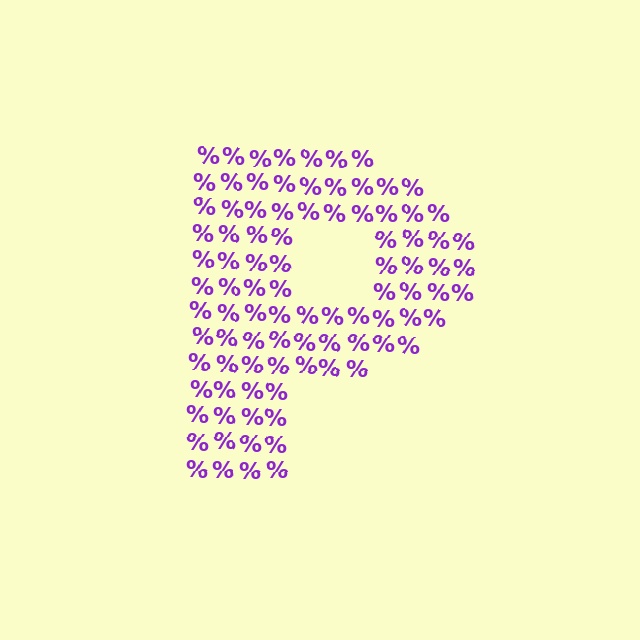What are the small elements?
The small elements are percent signs.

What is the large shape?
The large shape is the letter P.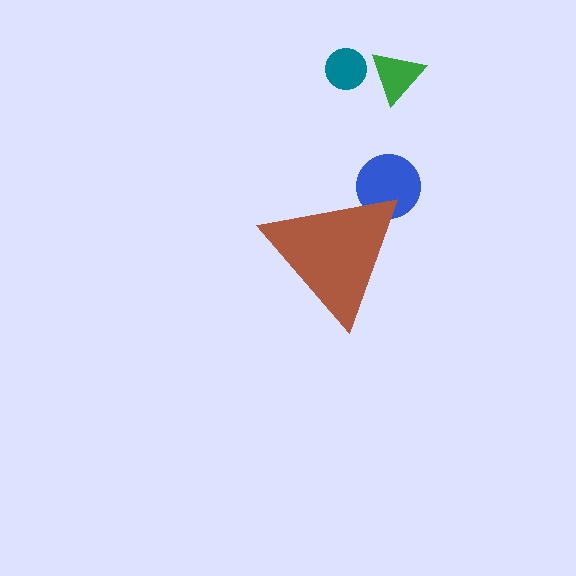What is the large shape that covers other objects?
A brown triangle.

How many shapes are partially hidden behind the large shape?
1 shape is partially hidden.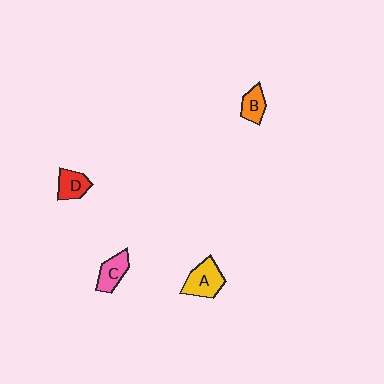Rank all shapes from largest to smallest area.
From largest to smallest: A (yellow), C (pink), D (red), B (orange).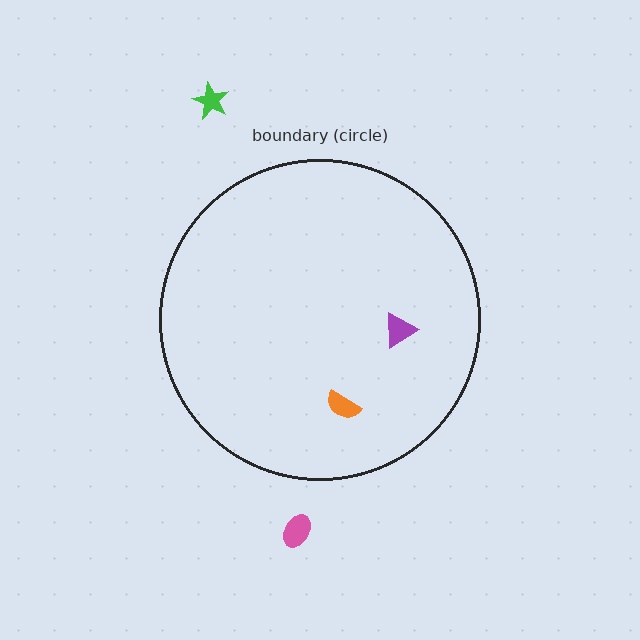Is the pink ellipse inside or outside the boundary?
Outside.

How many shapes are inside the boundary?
2 inside, 2 outside.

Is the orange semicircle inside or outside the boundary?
Inside.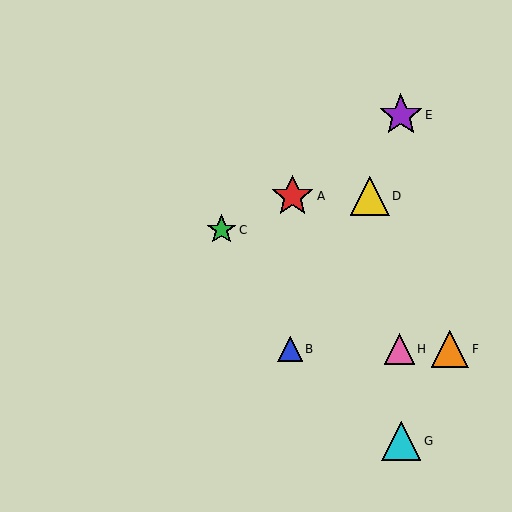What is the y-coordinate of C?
Object C is at y≈230.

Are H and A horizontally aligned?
No, H is at y≈349 and A is at y≈196.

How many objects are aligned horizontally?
3 objects (B, F, H) are aligned horizontally.